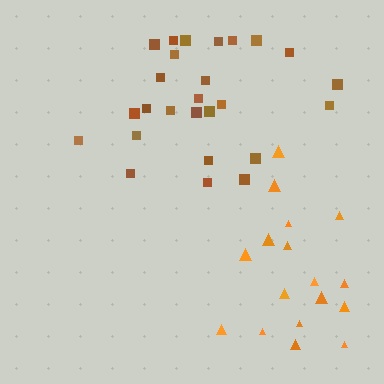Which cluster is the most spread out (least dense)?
Brown.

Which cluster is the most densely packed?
Orange.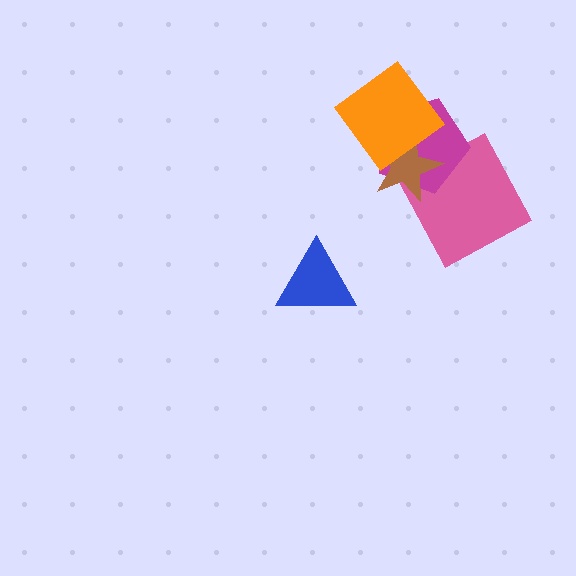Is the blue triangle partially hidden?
No, no other shape covers it.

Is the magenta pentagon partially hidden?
Yes, it is partially covered by another shape.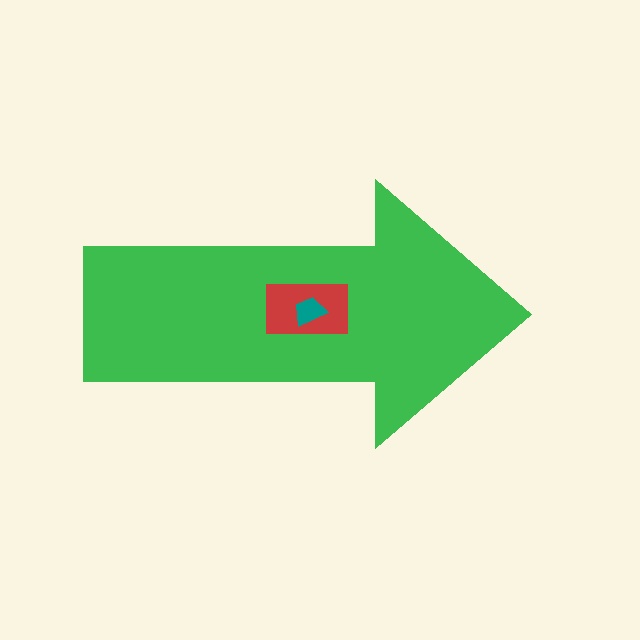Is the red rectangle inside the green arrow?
Yes.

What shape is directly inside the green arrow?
The red rectangle.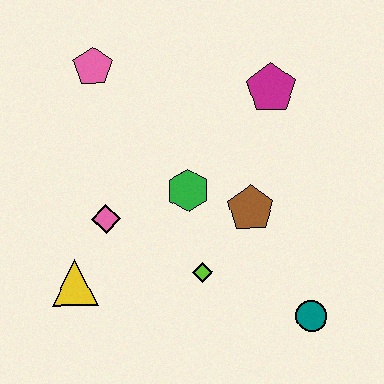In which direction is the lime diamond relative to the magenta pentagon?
The lime diamond is below the magenta pentagon.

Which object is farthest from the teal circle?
The pink pentagon is farthest from the teal circle.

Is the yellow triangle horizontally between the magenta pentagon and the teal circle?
No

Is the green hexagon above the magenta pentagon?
No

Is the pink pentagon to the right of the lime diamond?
No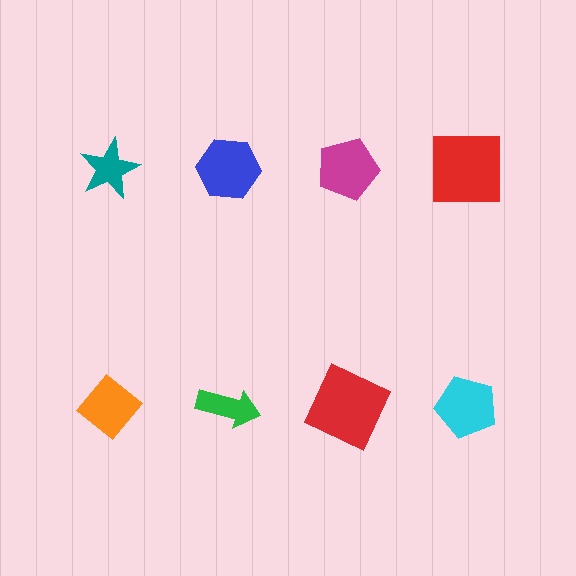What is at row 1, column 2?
A blue hexagon.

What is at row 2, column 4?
A cyan pentagon.